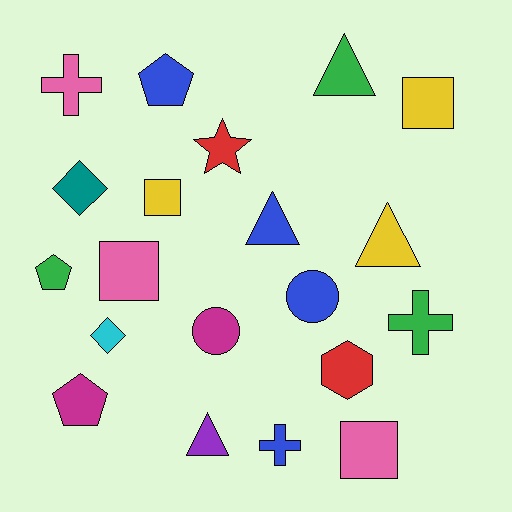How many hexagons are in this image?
There is 1 hexagon.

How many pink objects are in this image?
There are 3 pink objects.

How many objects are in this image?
There are 20 objects.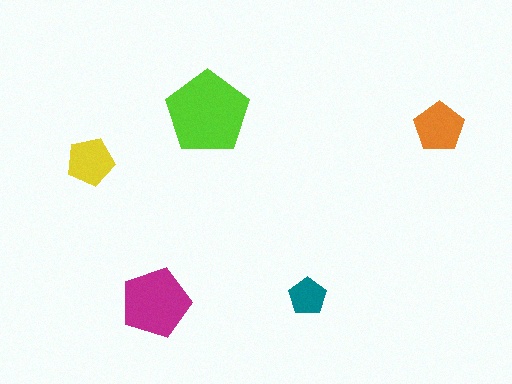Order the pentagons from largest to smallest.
the lime one, the magenta one, the orange one, the yellow one, the teal one.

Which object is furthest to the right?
The orange pentagon is rightmost.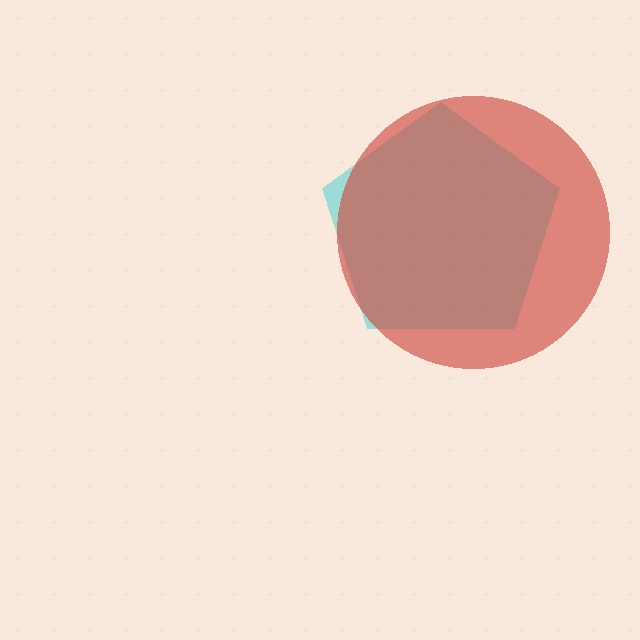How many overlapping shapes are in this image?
There are 2 overlapping shapes in the image.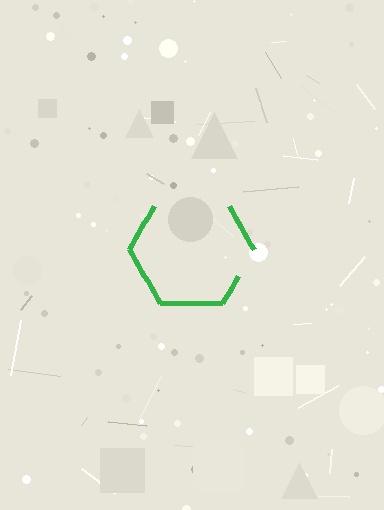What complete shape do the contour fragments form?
The contour fragments form a hexagon.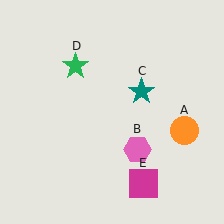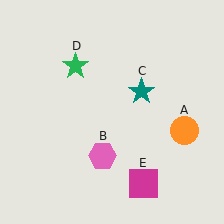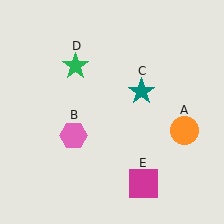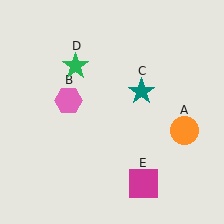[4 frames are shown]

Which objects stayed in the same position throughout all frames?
Orange circle (object A) and teal star (object C) and green star (object D) and magenta square (object E) remained stationary.